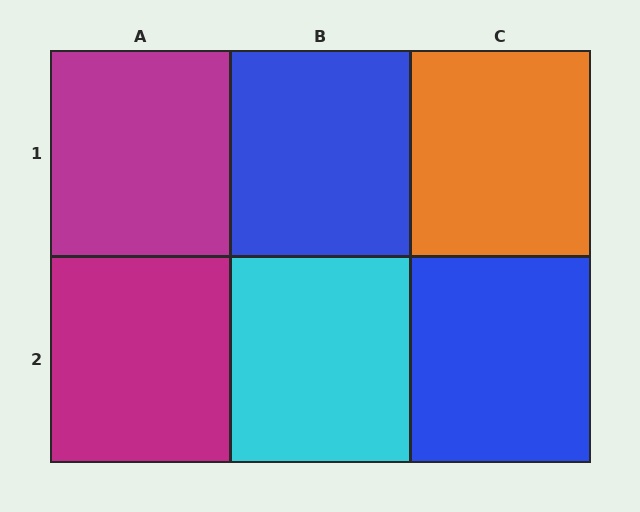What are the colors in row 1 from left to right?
Magenta, blue, orange.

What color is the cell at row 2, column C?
Blue.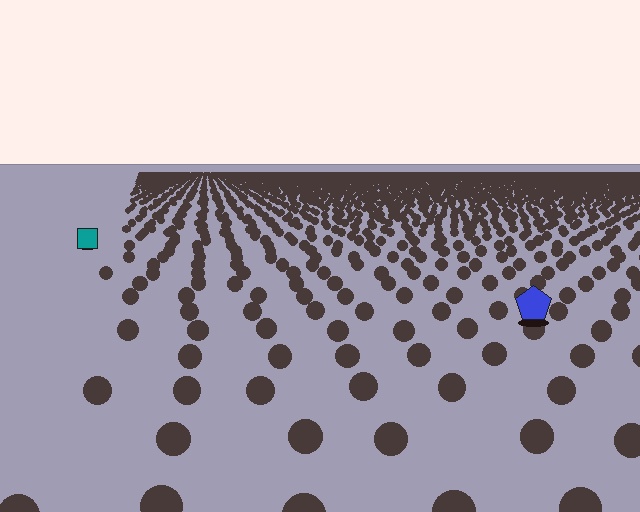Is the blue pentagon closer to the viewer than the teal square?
Yes. The blue pentagon is closer — you can tell from the texture gradient: the ground texture is coarser near it.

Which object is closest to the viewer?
The blue pentagon is closest. The texture marks near it are larger and more spread out.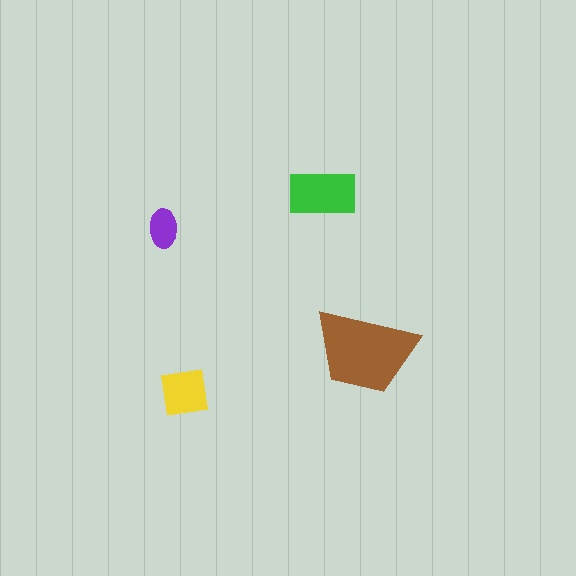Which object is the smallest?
The purple ellipse.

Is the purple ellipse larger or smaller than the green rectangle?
Smaller.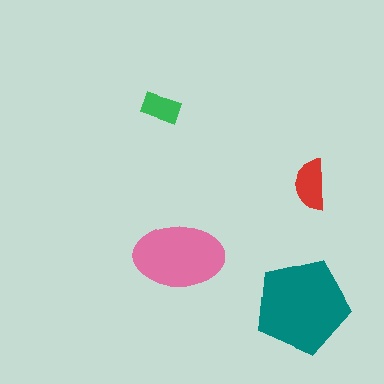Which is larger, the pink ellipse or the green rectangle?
The pink ellipse.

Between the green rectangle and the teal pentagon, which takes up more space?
The teal pentagon.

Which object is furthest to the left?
The green rectangle is leftmost.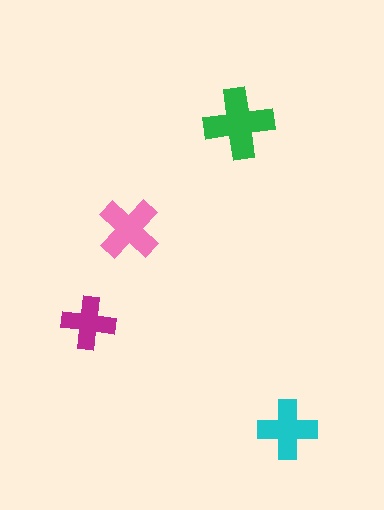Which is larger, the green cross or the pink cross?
The green one.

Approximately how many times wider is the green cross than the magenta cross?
About 1.5 times wider.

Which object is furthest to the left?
The magenta cross is leftmost.